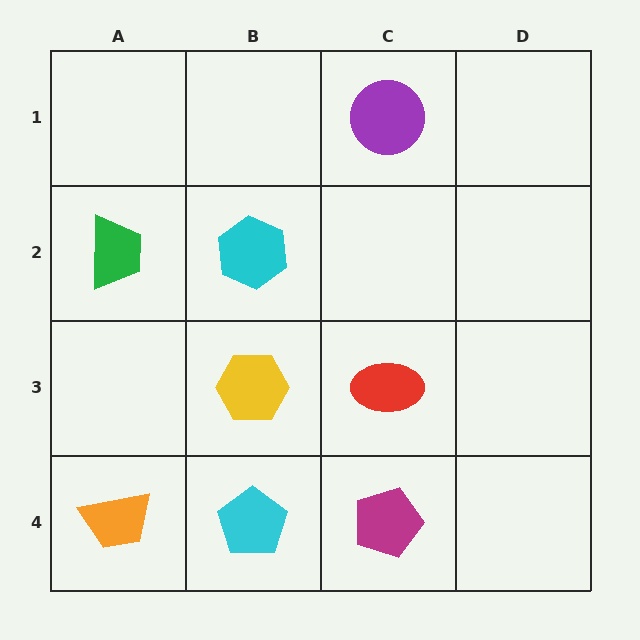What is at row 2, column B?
A cyan hexagon.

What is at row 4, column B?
A cyan pentagon.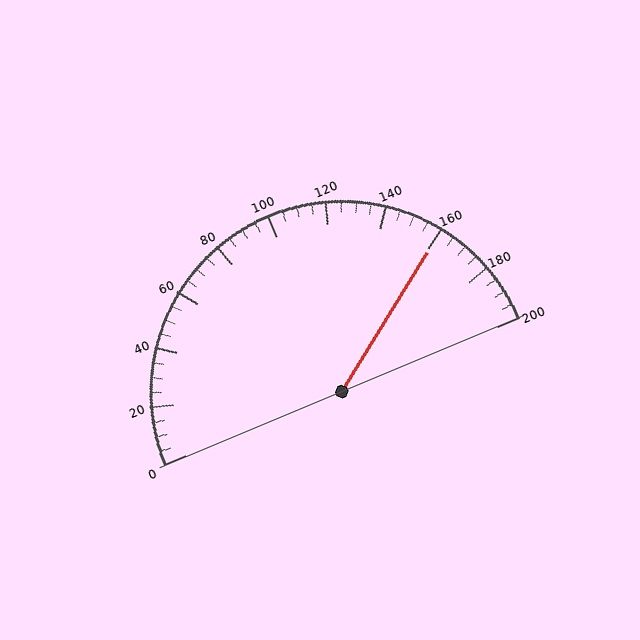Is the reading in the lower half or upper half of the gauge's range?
The reading is in the upper half of the range (0 to 200).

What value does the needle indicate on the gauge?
The needle indicates approximately 160.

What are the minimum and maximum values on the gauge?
The gauge ranges from 0 to 200.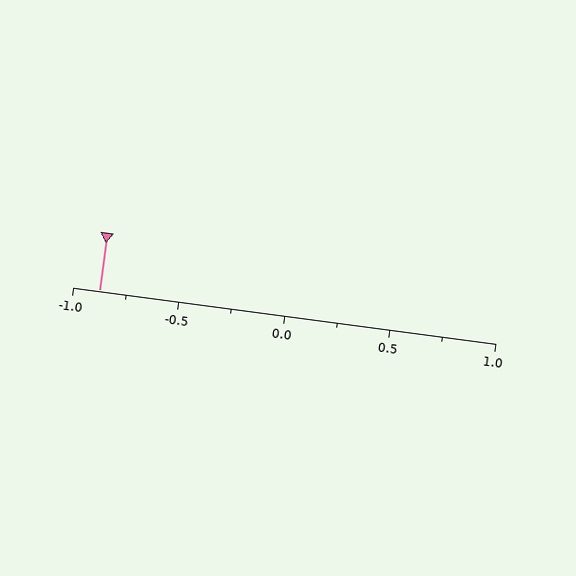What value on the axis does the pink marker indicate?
The marker indicates approximately -0.88.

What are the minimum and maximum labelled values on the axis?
The axis runs from -1.0 to 1.0.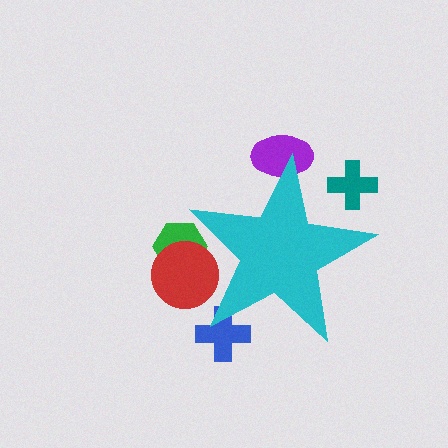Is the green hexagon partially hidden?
Yes, the green hexagon is partially hidden behind the cyan star.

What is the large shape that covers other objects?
A cyan star.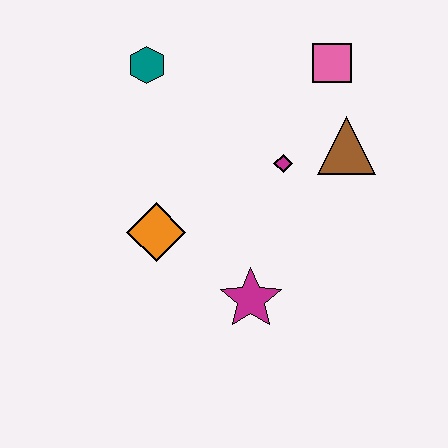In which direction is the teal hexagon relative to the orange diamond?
The teal hexagon is above the orange diamond.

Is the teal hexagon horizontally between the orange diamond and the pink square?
No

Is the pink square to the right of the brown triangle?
No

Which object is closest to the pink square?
The brown triangle is closest to the pink square.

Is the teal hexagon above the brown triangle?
Yes